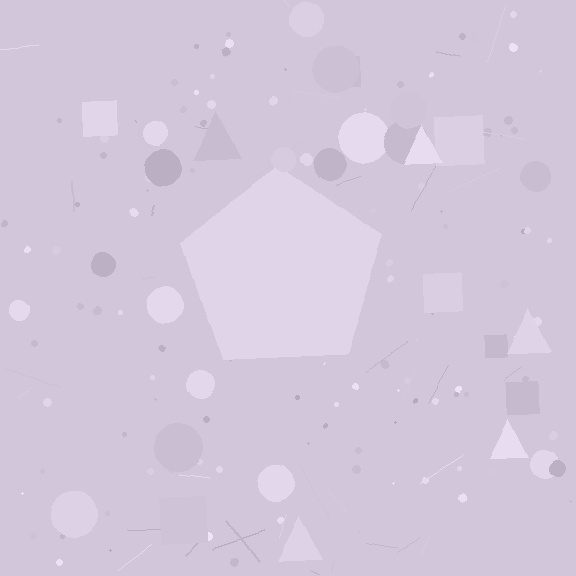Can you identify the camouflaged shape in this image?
The camouflaged shape is a pentagon.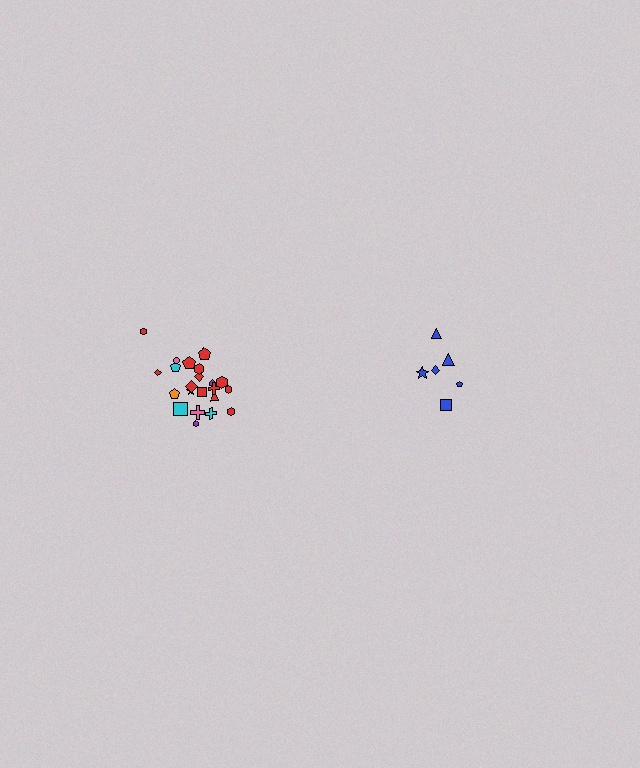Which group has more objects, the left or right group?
The left group.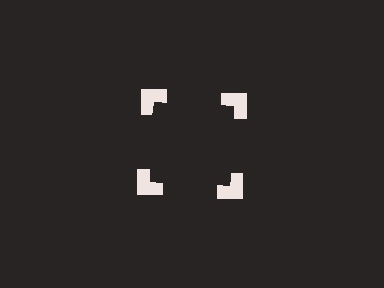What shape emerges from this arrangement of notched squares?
An illusory square — its edges are inferred from the aligned wedge cuts in the notched squares, not physically drawn.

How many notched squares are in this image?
There are 4 — one at each vertex of the illusory square.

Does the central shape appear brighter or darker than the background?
It typically appears slightly darker than the background, even though no actual brightness change is drawn.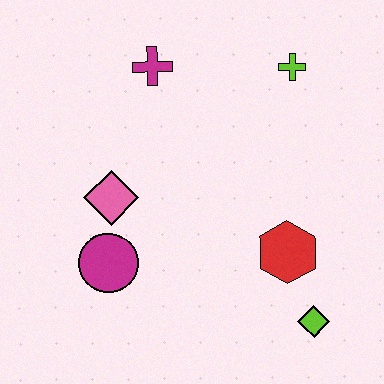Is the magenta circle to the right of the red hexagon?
No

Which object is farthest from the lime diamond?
The magenta cross is farthest from the lime diamond.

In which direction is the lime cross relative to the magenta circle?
The lime cross is above the magenta circle.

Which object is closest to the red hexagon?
The lime diamond is closest to the red hexagon.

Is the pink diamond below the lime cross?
Yes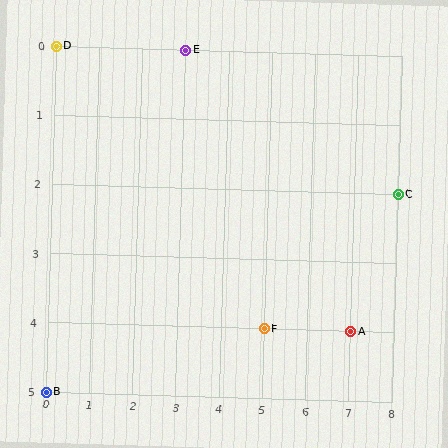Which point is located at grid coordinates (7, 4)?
Point A is at (7, 4).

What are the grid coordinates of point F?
Point F is at grid coordinates (5, 4).